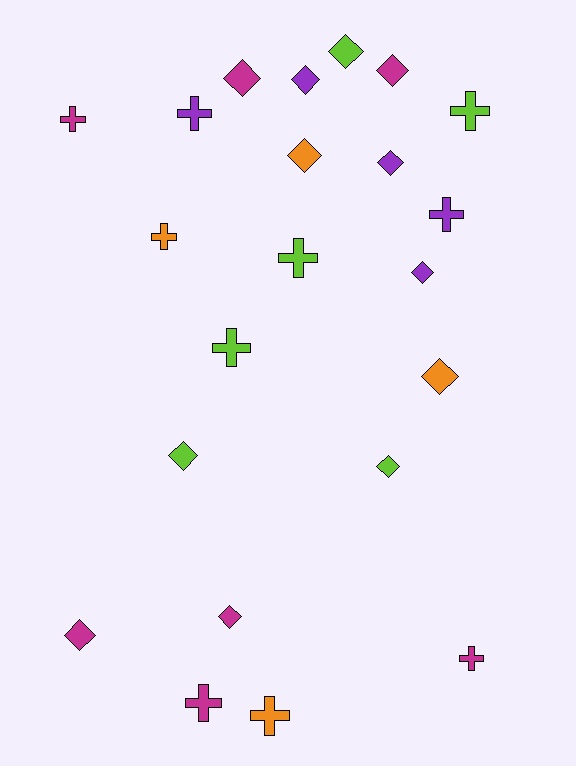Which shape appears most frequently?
Diamond, with 12 objects.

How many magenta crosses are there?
There are 3 magenta crosses.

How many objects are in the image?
There are 22 objects.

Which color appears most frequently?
Magenta, with 7 objects.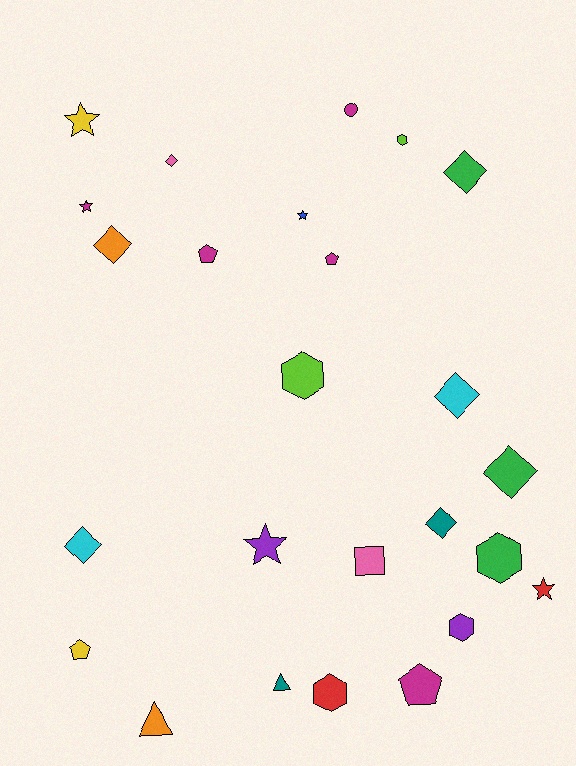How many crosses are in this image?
There are no crosses.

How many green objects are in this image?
There are 3 green objects.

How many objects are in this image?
There are 25 objects.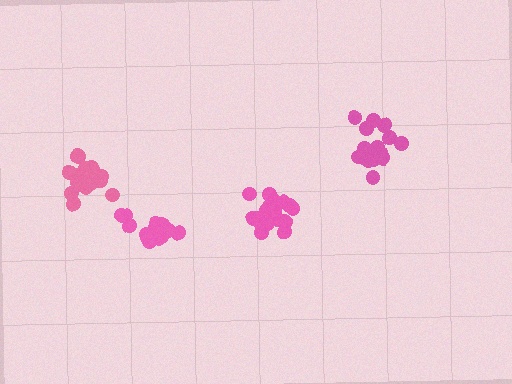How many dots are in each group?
Group 1: 17 dots, Group 2: 15 dots, Group 3: 18 dots, Group 4: 19 dots (69 total).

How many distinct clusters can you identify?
There are 4 distinct clusters.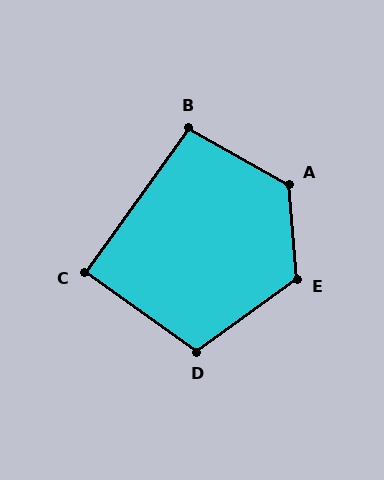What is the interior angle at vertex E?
Approximately 121 degrees (obtuse).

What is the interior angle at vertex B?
Approximately 97 degrees (obtuse).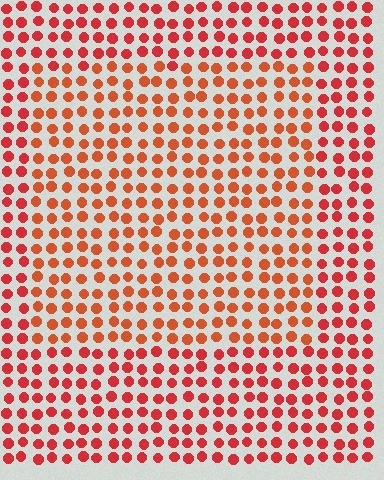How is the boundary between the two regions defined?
The boundary is defined purely by a slight shift in hue (about 18 degrees). Spacing, size, and orientation are identical on both sides.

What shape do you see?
I see a rectangle.